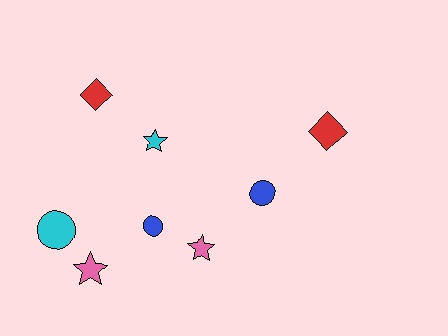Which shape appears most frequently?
Circle, with 3 objects.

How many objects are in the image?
There are 8 objects.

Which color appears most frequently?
Cyan, with 2 objects.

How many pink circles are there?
There are no pink circles.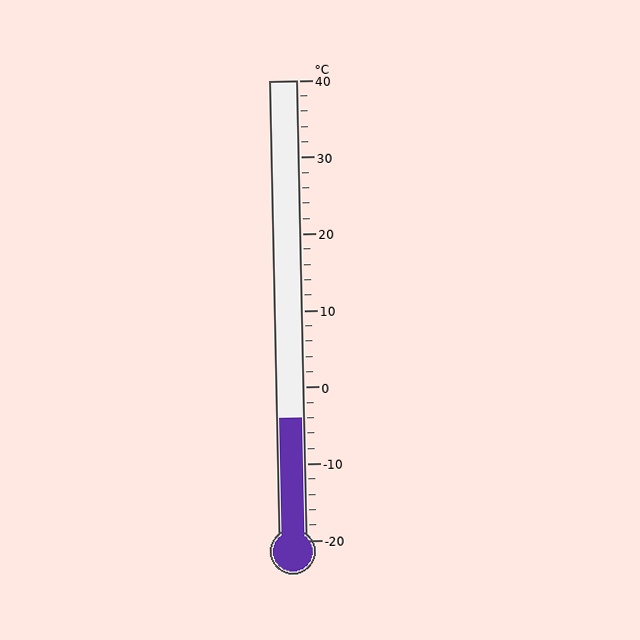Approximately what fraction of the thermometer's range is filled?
The thermometer is filled to approximately 25% of its range.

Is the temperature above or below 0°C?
The temperature is below 0°C.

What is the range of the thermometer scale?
The thermometer scale ranges from -20°C to 40°C.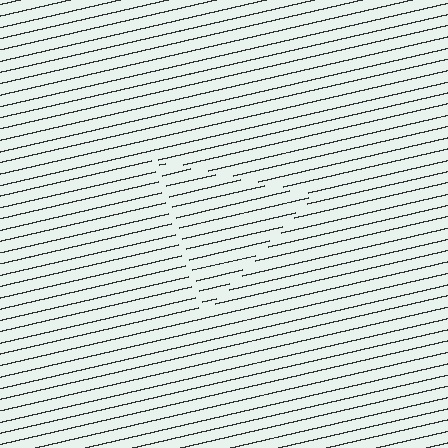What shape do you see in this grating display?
An illusory triangle. The interior of the shape contains the same grating, shifted by half a period — the contour is defined by the phase discontinuity where line-ends from the inner and outer gratings abut.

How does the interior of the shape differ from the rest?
The interior of the shape contains the same grating, shifted by half a period — the contour is defined by the phase discontinuity where line-ends from the inner and outer gratings abut.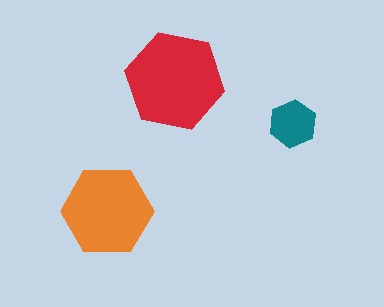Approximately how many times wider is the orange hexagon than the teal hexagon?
About 2 times wider.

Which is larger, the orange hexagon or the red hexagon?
The red one.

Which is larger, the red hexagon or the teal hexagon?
The red one.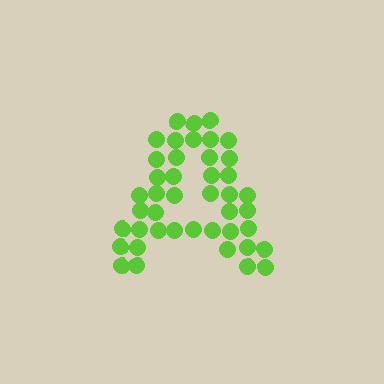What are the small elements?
The small elements are circles.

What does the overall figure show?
The overall figure shows the letter A.